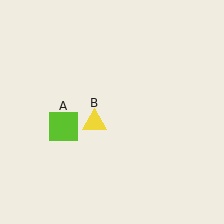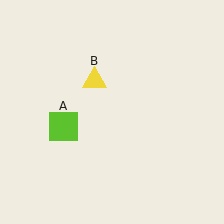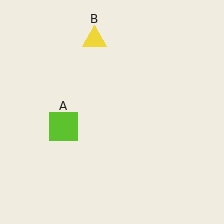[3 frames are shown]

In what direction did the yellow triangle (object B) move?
The yellow triangle (object B) moved up.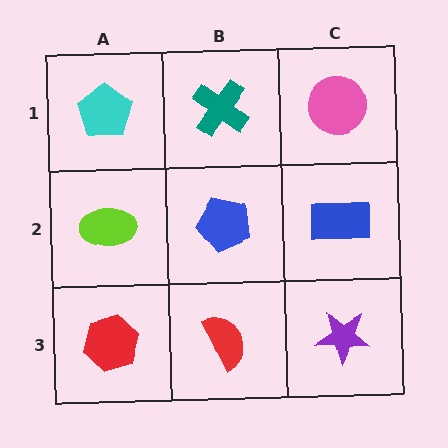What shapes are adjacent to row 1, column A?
A lime ellipse (row 2, column A), a teal cross (row 1, column B).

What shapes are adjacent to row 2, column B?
A teal cross (row 1, column B), a red semicircle (row 3, column B), a lime ellipse (row 2, column A), a blue rectangle (row 2, column C).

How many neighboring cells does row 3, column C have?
2.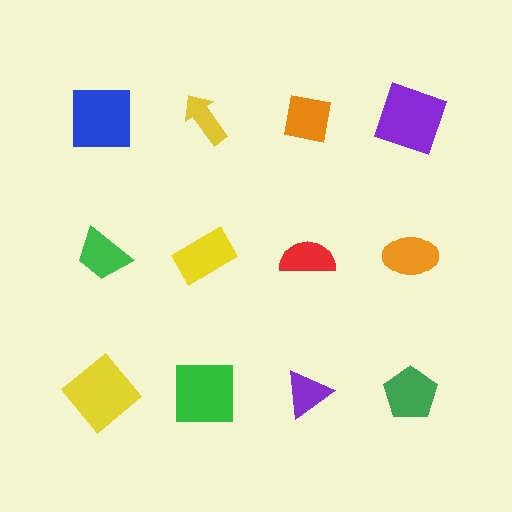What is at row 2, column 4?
An orange ellipse.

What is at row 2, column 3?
A red semicircle.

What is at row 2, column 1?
A green trapezoid.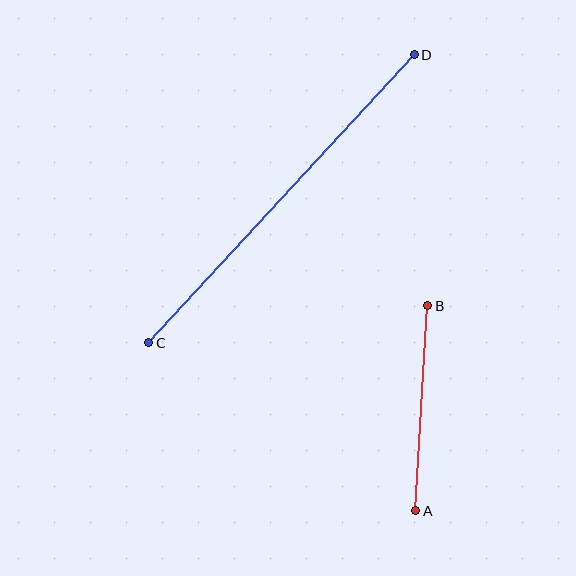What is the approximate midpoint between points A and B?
The midpoint is at approximately (422, 408) pixels.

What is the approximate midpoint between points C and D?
The midpoint is at approximately (282, 199) pixels.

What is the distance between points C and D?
The distance is approximately 392 pixels.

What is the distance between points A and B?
The distance is approximately 205 pixels.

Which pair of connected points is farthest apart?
Points C and D are farthest apart.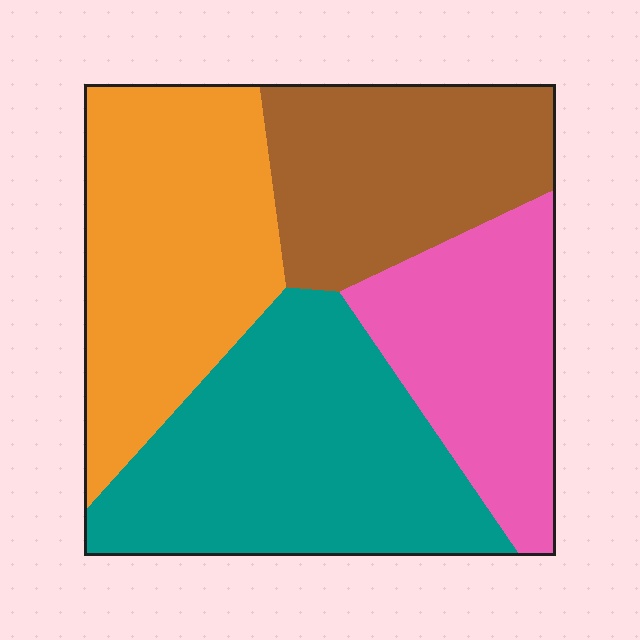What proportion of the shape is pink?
Pink covers 20% of the shape.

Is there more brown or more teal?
Teal.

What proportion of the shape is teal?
Teal covers around 30% of the shape.